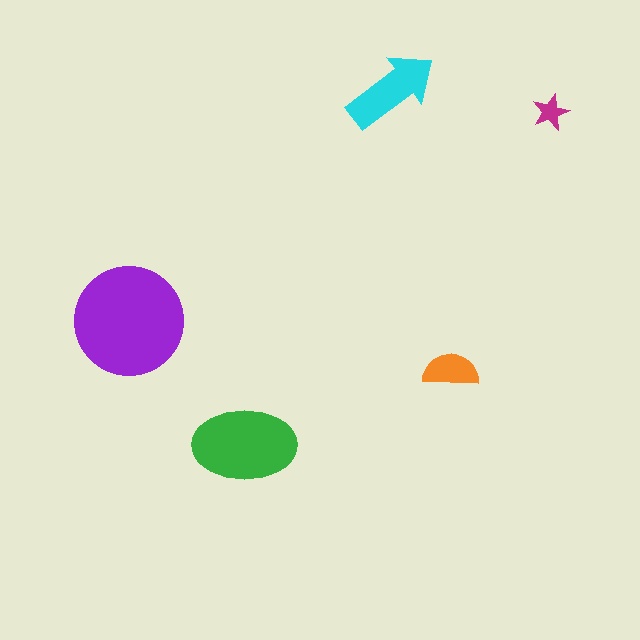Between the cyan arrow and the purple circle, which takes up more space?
The purple circle.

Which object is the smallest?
The magenta star.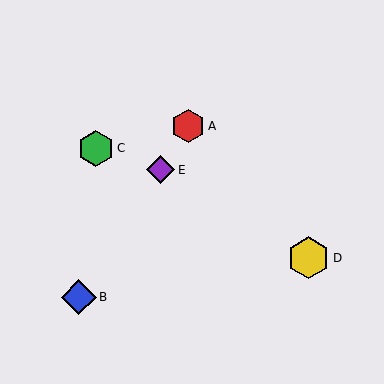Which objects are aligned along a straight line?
Objects A, B, E are aligned along a straight line.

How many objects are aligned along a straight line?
3 objects (A, B, E) are aligned along a straight line.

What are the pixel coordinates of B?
Object B is at (79, 297).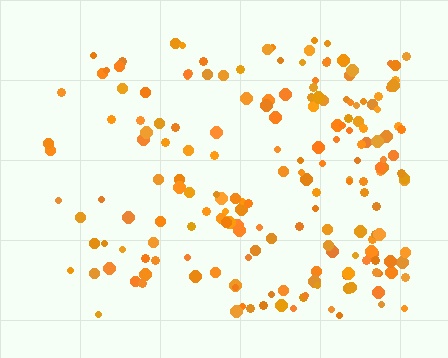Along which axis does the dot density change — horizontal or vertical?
Horizontal.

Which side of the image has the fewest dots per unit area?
The left.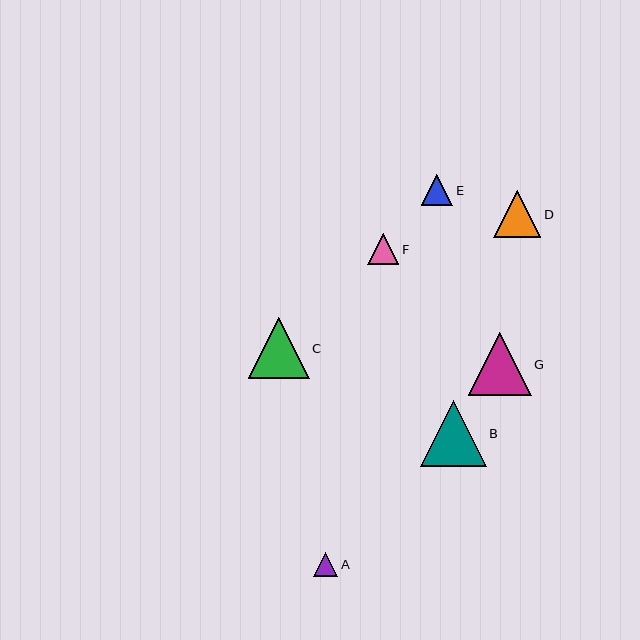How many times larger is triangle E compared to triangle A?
Triangle E is approximately 1.3 times the size of triangle A.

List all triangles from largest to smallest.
From largest to smallest: B, G, C, D, F, E, A.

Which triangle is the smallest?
Triangle A is the smallest with a size of approximately 24 pixels.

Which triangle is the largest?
Triangle B is the largest with a size of approximately 65 pixels.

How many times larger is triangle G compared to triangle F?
Triangle G is approximately 2.0 times the size of triangle F.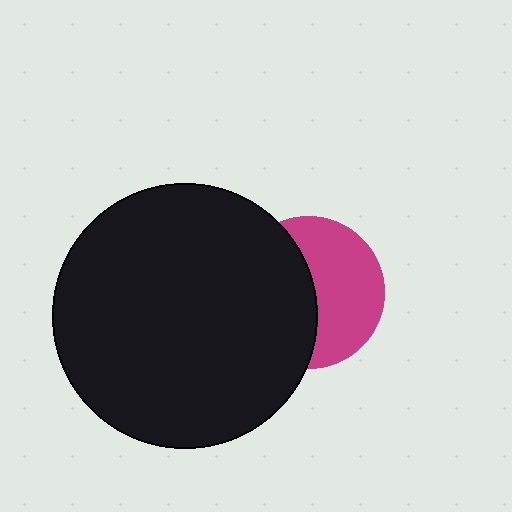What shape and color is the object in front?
The object in front is a black circle.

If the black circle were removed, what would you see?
You would see the complete magenta circle.